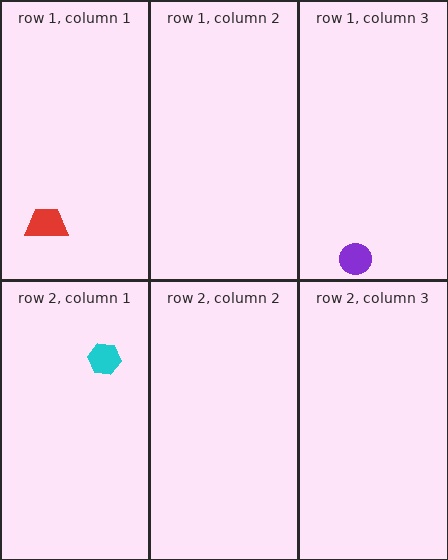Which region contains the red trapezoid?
The row 1, column 1 region.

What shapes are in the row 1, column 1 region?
The red trapezoid.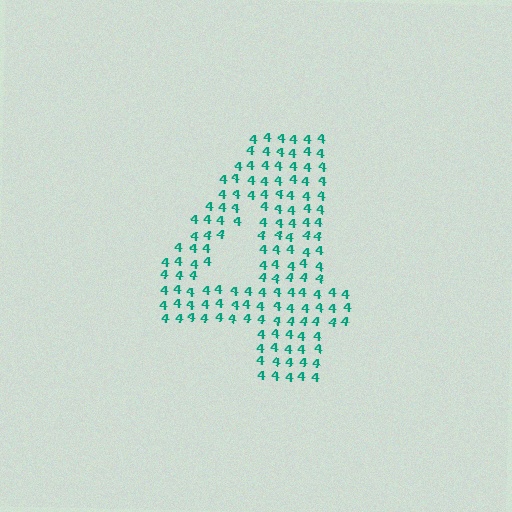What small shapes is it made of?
It is made of small digit 4's.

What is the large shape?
The large shape is the digit 4.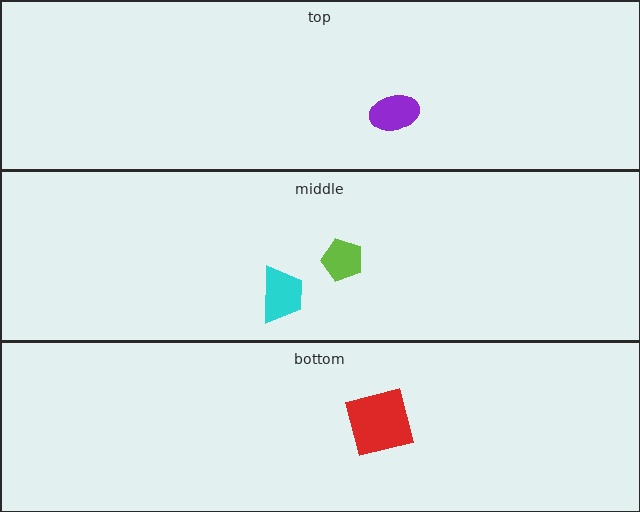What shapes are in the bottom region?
The red square.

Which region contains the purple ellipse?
The top region.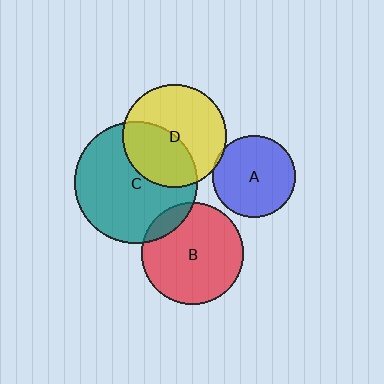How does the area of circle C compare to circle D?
Approximately 1.4 times.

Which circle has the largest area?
Circle C (teal).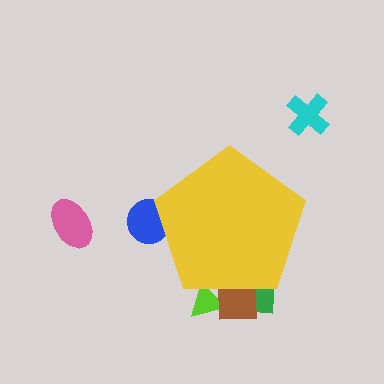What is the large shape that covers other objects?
A yellow pentagon.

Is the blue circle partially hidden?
Yes, the blue circle is partially hidden behind the yellow pentagon.